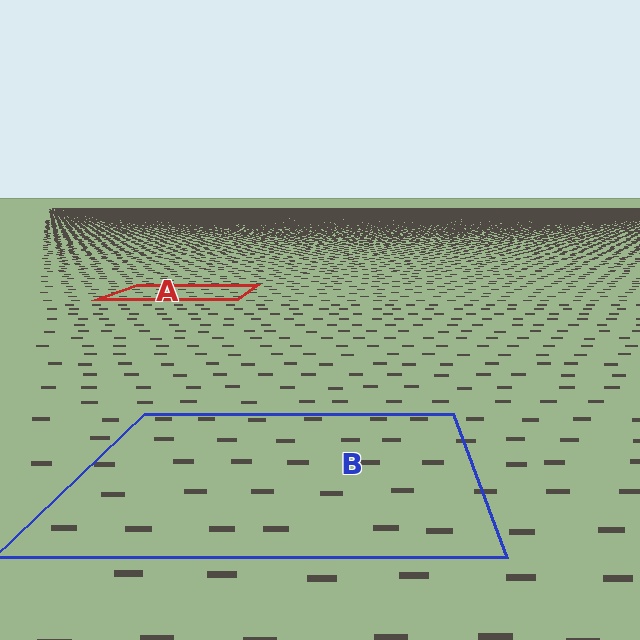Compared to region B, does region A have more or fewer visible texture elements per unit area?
Region A has more texture elements per unit area — they are packed more densely because it is farther away.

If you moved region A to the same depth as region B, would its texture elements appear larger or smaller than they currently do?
They would appear larger. At a closer depth, the same texture elements are projected at a bigger on-screen size.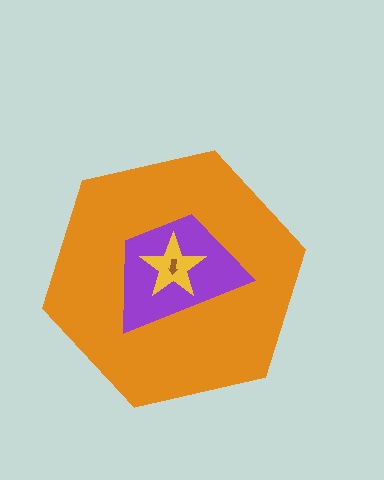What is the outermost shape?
The orange hexagon.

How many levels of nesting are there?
4.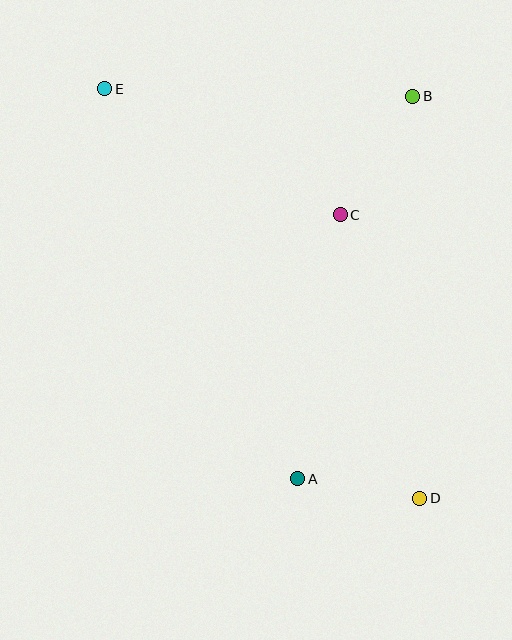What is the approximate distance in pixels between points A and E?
The distance between A and E is approximately 435 pixels.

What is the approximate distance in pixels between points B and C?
The distance between B and C is approximately 139 pixels.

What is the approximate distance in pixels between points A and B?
The distance between A and B is approximately 399 pixels.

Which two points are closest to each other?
Points A and D are closest to each other.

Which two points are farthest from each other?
Points D and E are farthest from each other.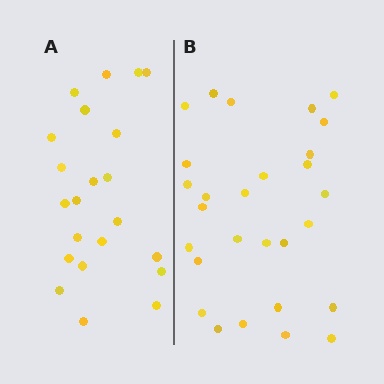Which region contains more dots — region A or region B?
Region B (the right region) has more dots.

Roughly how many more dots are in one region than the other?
Region B has about 6 more dots than region A.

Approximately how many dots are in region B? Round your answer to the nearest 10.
About 30 dots. (The exact count is 28, which rounds to 30.)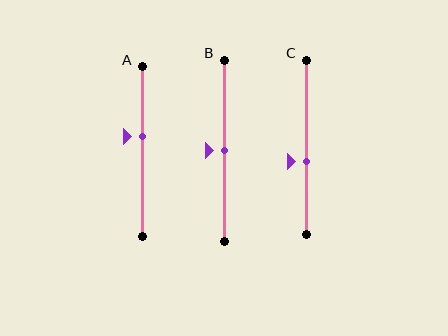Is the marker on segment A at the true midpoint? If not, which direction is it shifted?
No, the marker on segment A is shifted upward by about 9% of the segment length.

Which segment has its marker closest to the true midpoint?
Segment B has its marker closest to the true midpoint.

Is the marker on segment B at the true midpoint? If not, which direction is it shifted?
Yes, the marker on segment B is at the true midpoint.